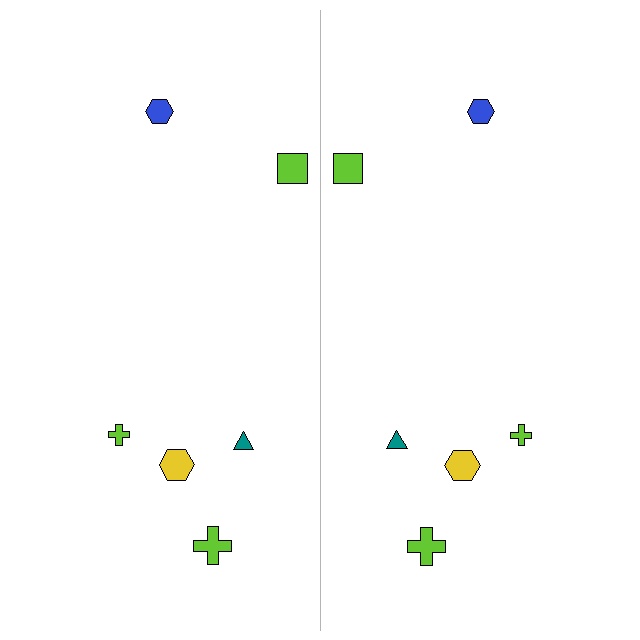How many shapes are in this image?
There are 12 shapes in this image.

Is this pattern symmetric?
Yes, this pattern has bilateral (reflection) symmetry.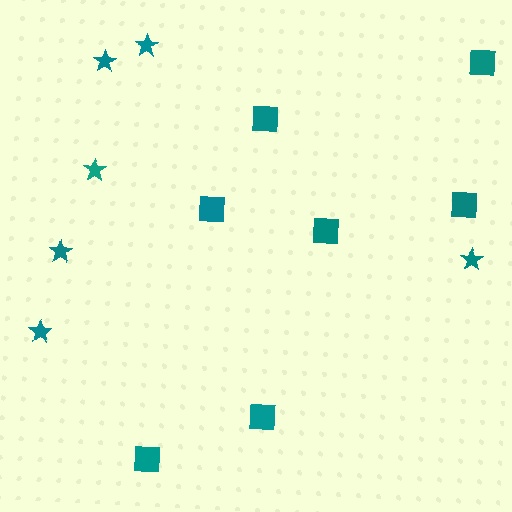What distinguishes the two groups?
There are 2 groups: one group of stars (6) and one group of squares (7).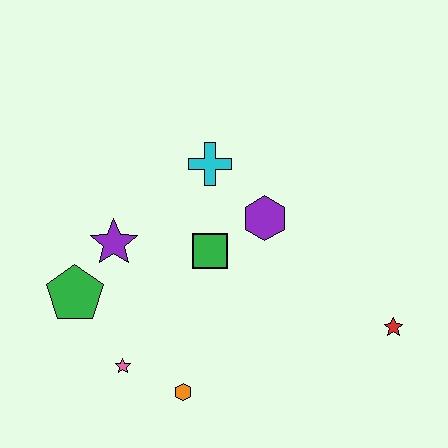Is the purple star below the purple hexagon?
Yes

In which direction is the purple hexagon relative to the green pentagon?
The purple hexagon is to the right of the green pentagon.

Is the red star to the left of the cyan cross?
No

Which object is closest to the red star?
The purple hexagon is closest to the red star.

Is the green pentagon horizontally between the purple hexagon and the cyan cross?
No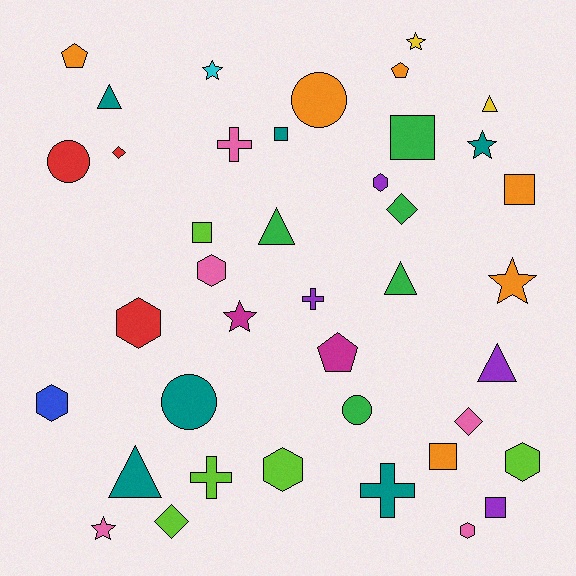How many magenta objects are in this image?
There are 2 magenta objects.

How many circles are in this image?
There are 4 circles.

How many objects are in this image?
There are 40 objects.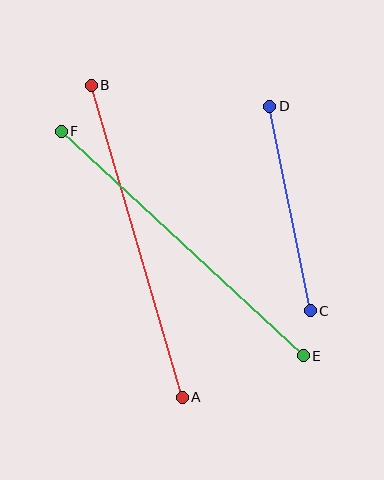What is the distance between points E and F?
The distance is approximately 330 pixels.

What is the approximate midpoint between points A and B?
The midpoint is at approximately (137, 241) pixels.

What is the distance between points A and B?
The distance is approximately 325 pixels.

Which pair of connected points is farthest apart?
Points E and F are farthest apart.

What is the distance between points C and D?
The distance is approximately 209 pixels.